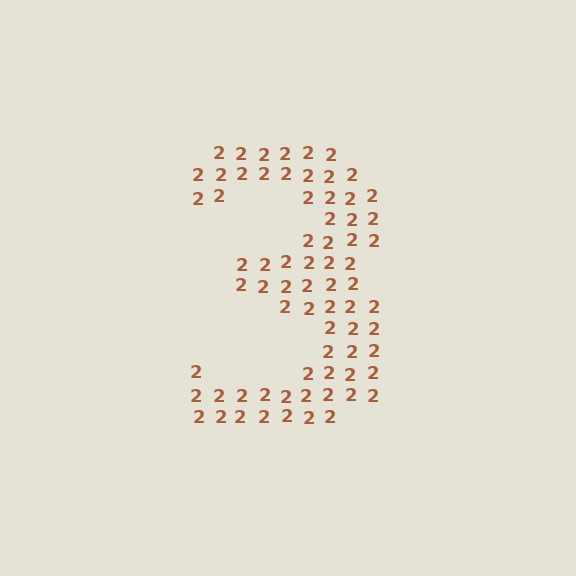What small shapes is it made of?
It is made of small digit 2's.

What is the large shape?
The large shape is the digit 3.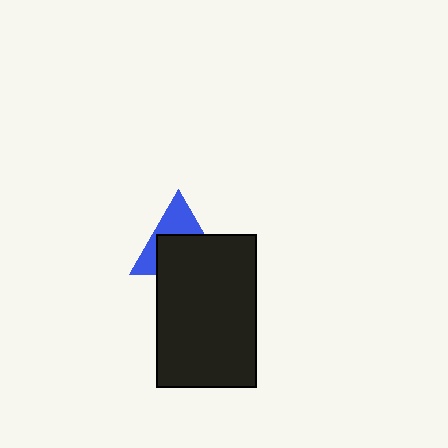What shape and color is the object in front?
The object in front is a black rectangle.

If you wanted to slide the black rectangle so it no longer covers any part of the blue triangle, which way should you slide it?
Slide it down — that is the most direct way to separate the two shapes.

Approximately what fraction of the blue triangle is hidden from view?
Roughly 59% of the blue triangle is hidden behind the black rectangle.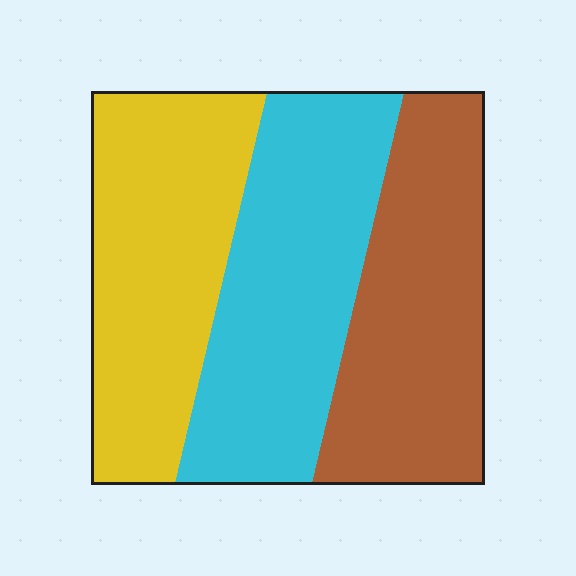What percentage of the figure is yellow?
Yellow takes up between a quarter and a half of the figure.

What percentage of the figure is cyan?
Cyan takes up between a third and a half of the figure.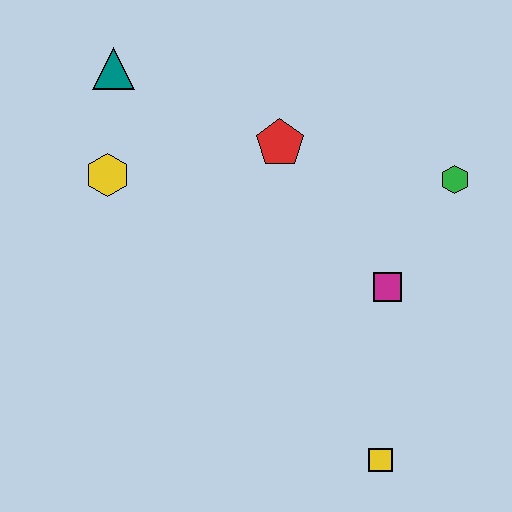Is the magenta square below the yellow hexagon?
Yes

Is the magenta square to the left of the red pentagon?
No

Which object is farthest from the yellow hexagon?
The yellow square is farthest from the yellow hexagon.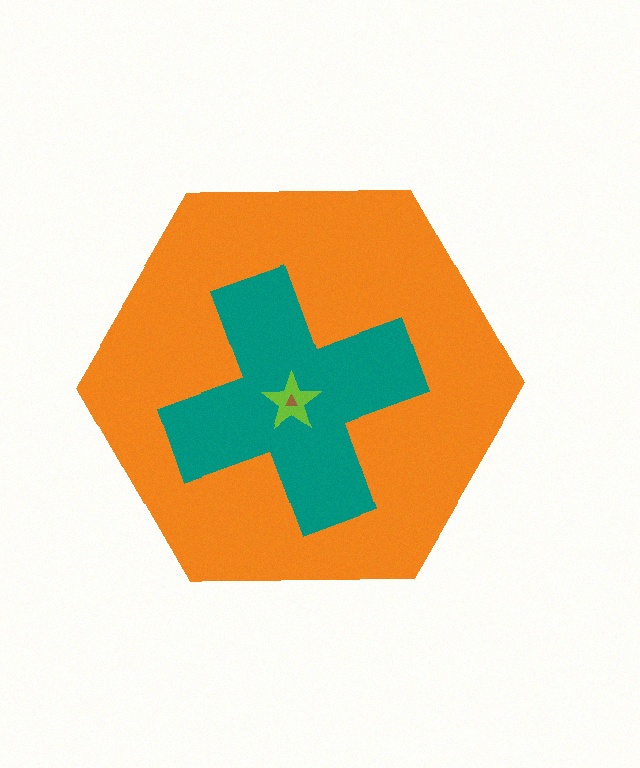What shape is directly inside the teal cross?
The lime star.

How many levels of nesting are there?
4.